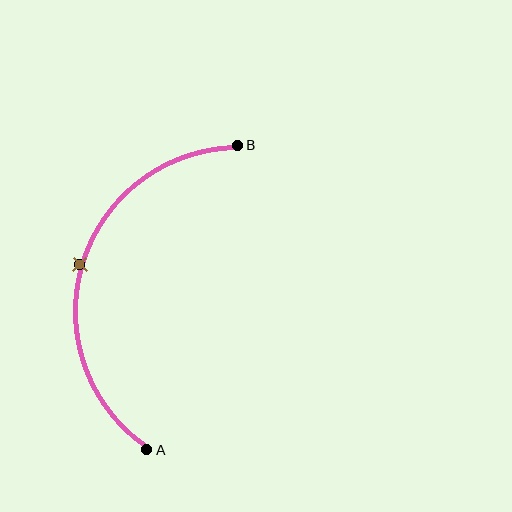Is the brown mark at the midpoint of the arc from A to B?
Yes. The brown mark lies on the arc at equal arc-length from both A and B — it is the arc midpoint.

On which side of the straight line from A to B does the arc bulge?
The arc bulges to the left of the straight line connecting A and B.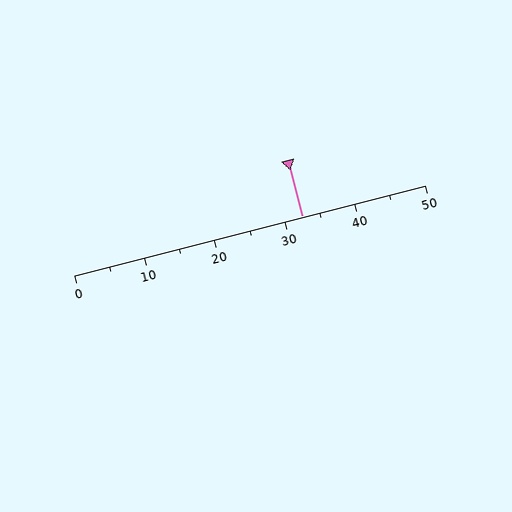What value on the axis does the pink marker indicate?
The marker indicates approximately 32.5.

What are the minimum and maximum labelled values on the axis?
The axis runs from 0 to 50.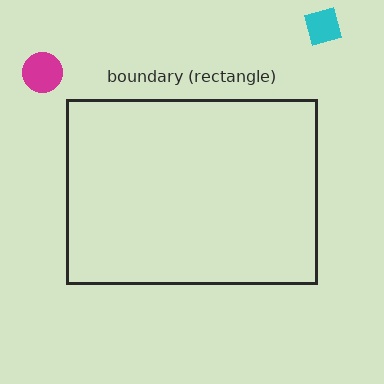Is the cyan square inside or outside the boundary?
Outside.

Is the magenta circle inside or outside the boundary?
Outside.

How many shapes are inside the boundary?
0 inside, 2 outside.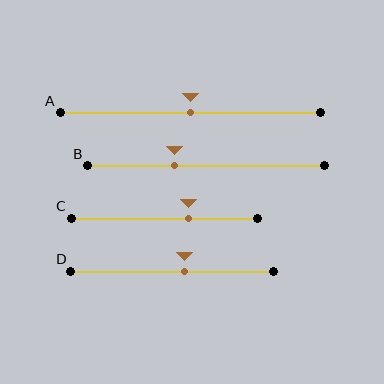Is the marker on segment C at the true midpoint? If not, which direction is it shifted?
No, the marker on segment C is shifted to the right by about 13% of the segment length.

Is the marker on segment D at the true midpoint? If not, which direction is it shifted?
No, the marker on segment D is shifted to the right by about 6% of the segment length.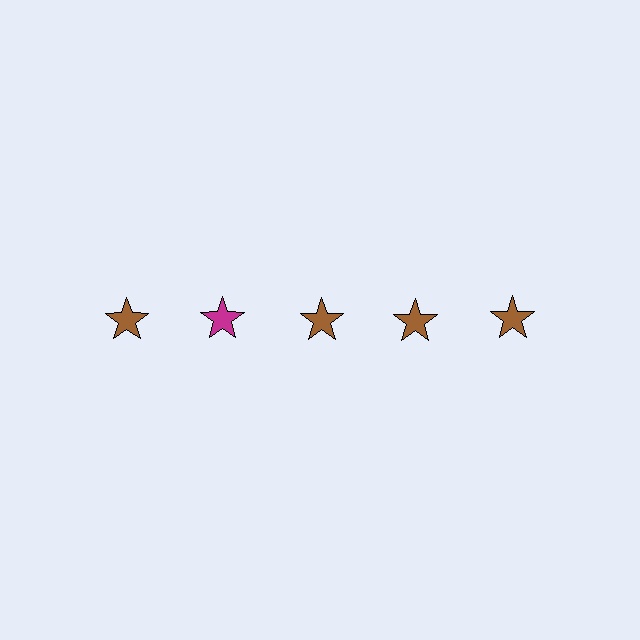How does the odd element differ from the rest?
It has a different color: magenta instead of brown.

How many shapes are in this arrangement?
There are 5 shapes arranged in a grid pattern.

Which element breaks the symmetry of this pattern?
The magenta star in the top row, second from left column breaks the symmetry. All other shapes are brown stars.